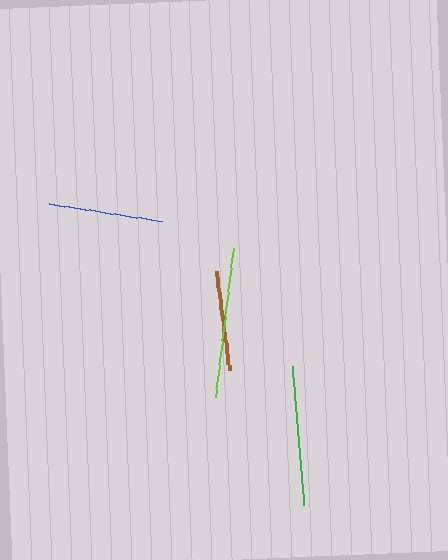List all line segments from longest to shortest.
From longest to shortest: lime, green, blue, brown.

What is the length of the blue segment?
The blue segment is approximately 114 pixels long.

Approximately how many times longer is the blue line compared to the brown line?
The blue line is approximately 1.1 times the length of the brown line.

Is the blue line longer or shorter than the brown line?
The blue line is longer than the brown line.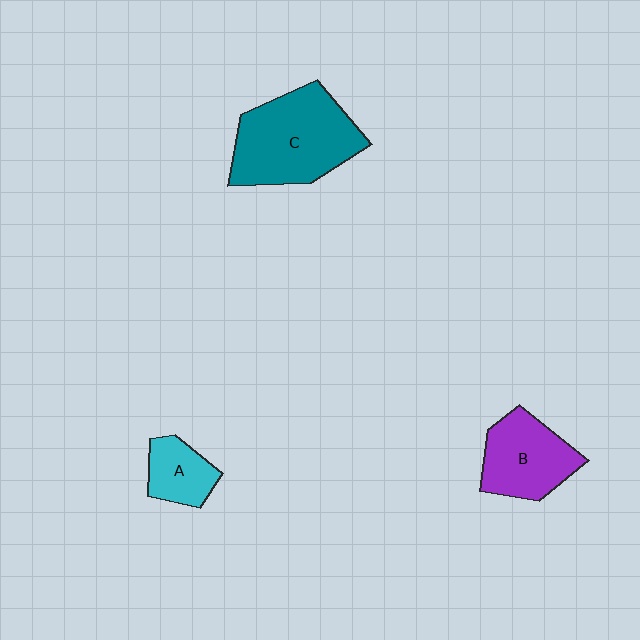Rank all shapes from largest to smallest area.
From largest to smallest: C (teal), B (purple), A (cyan).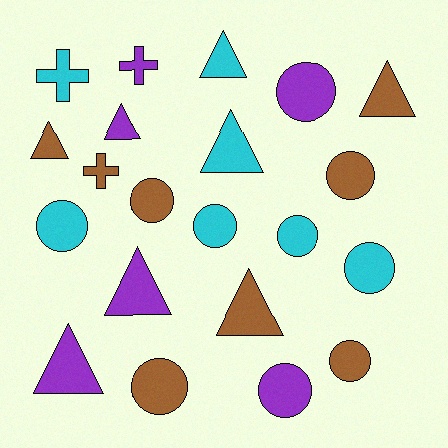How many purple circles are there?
There are 2 purple circles.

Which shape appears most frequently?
Circle, with 10 objects.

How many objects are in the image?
There are 21 objects.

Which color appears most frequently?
Brown, with 8 objects.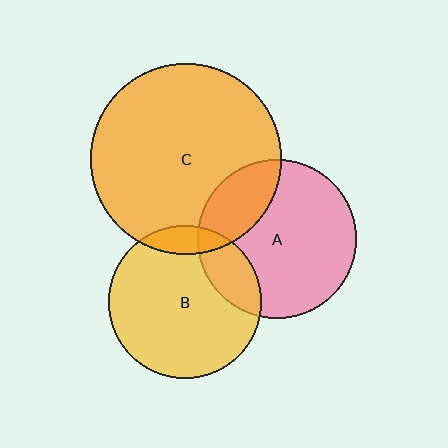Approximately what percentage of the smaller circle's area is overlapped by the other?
Approximately 20%.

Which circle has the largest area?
Circle C (orange).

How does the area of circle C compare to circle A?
Approximately 1.4 times.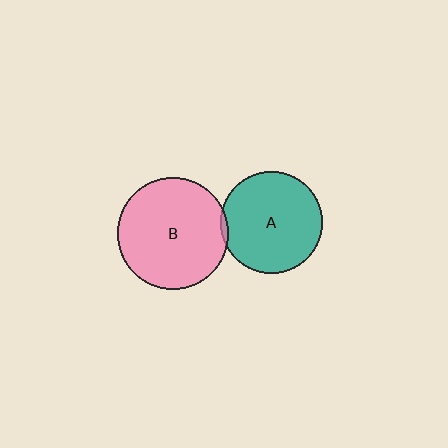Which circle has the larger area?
Circle B (pink).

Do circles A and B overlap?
Yes.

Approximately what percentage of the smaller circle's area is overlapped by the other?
Approximately 5%.